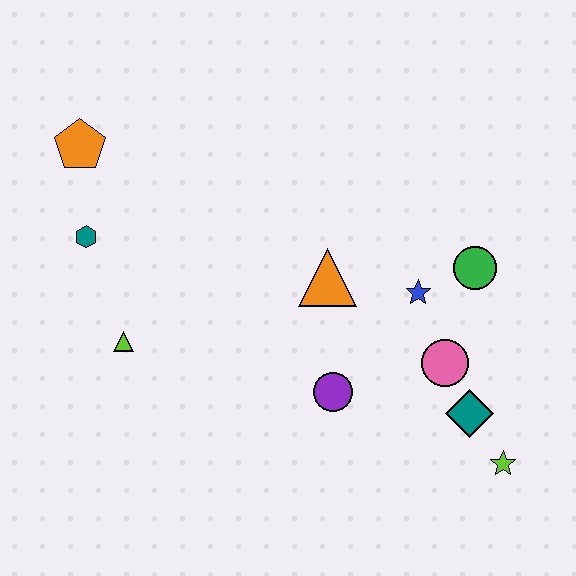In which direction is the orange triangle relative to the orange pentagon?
The orange triangle is to the right of the orange pentagon.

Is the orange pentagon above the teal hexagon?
Yes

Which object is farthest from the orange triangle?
The orange pentagon is farthest from the orange triangle.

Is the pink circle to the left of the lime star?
Yes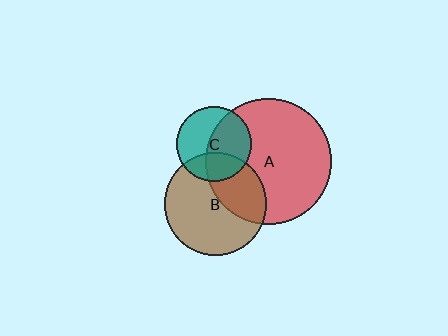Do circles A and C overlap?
Yes.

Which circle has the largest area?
Circle A (red).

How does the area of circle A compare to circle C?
Approximately 2.8 times.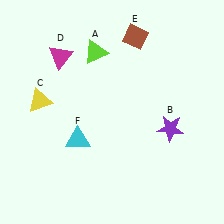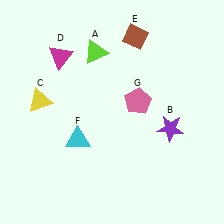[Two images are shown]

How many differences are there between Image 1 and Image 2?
There is 1 difference between the two images.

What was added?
A pink pentagon (G) was added in Image 2.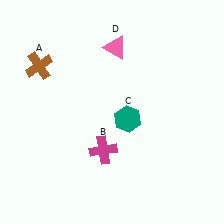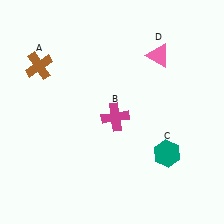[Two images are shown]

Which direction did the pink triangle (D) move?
The pink triangle (D) moved right.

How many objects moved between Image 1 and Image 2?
3 objects moved between the two images.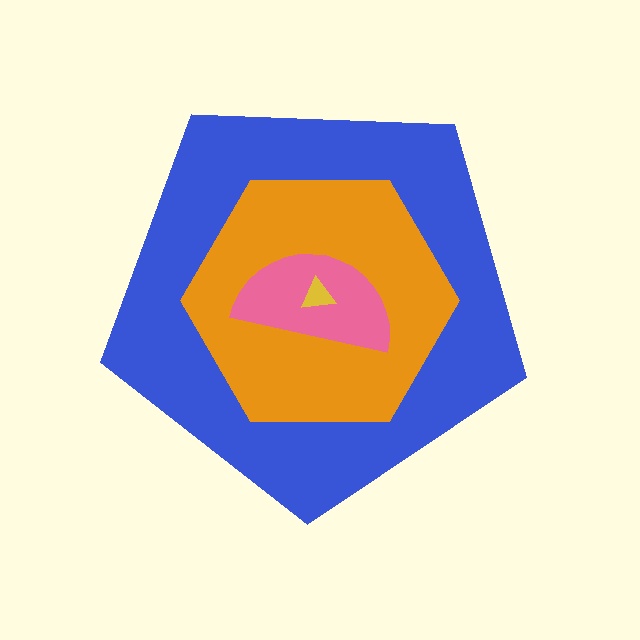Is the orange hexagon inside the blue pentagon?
Yes.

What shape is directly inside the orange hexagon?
The pink semicircle.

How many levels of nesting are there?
4.